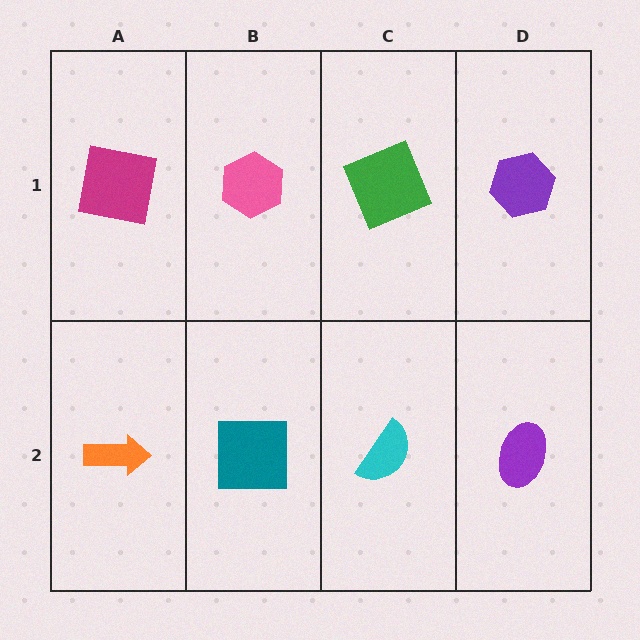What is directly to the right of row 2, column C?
A purple ellipse.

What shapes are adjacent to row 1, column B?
A teal square (row 2, column B), a magenta square (row 1, column A), a green square (row 1, column C).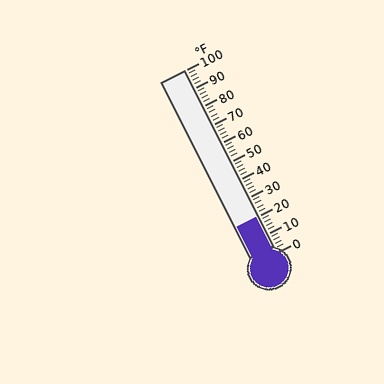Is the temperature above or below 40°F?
The temperature is below 40°F.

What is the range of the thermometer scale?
The thermometer scale ranges from 0°F to 100°F.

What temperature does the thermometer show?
The thermometer shows approximately 20°F.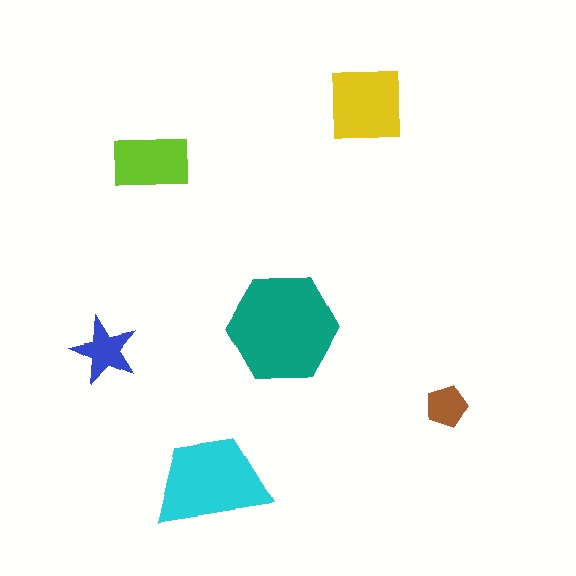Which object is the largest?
The teal hexagon.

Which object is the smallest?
The brown pentagon.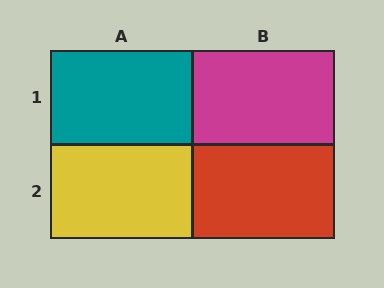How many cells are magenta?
1 cell is magenta.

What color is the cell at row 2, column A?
Yellow.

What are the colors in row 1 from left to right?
Teal, magenta.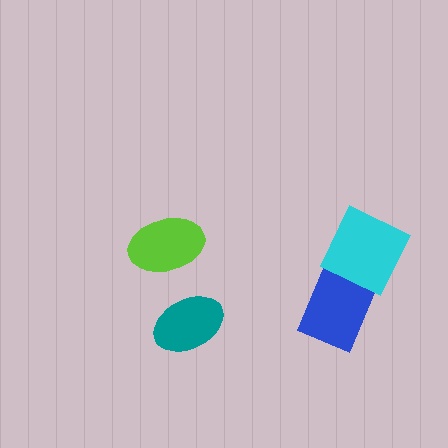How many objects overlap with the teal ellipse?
0 objects overlap with the teal ellipse.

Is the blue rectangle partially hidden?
Yes, it is partially covered by another shape.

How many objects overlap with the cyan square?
1 object overlaps with the cyan square.